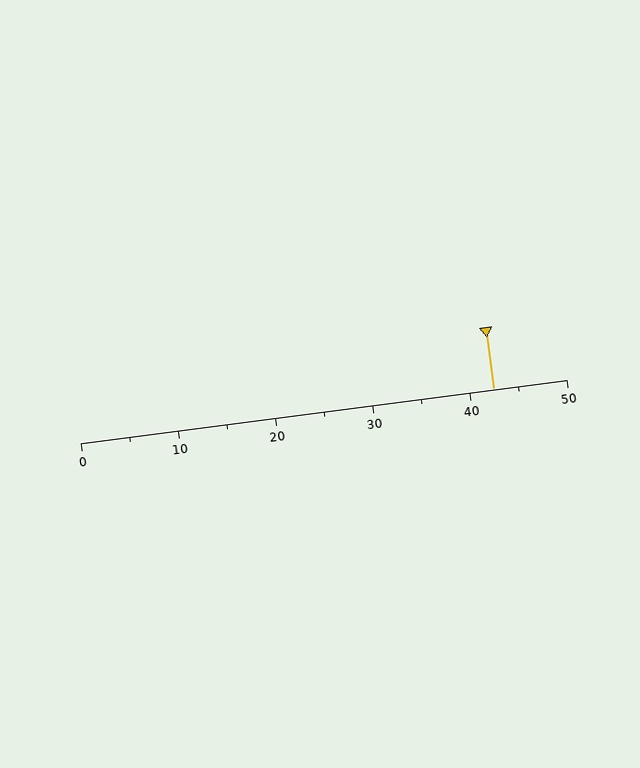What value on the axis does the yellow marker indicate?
The marker indicates approximately 42.5.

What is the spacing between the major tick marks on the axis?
The major ticks are spaced 10 apart.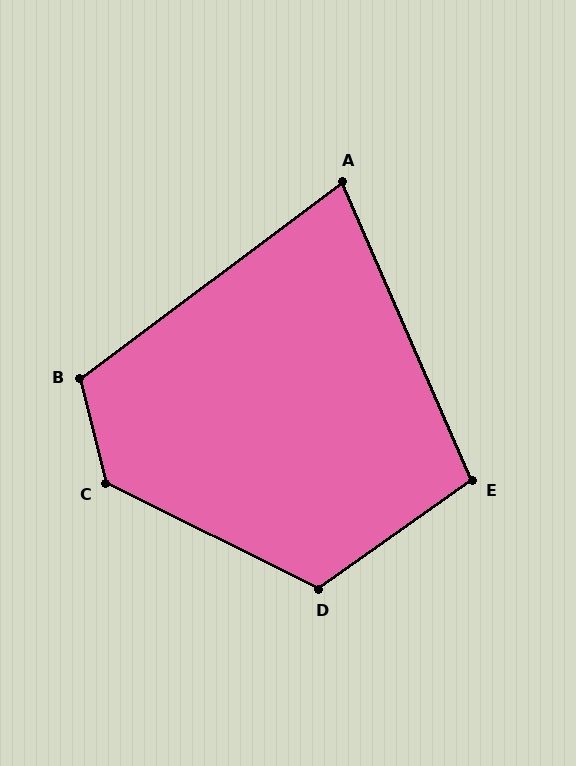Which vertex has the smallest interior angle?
A, at approximately 77 degrees.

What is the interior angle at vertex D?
Approximately 118 degrees (obtuse).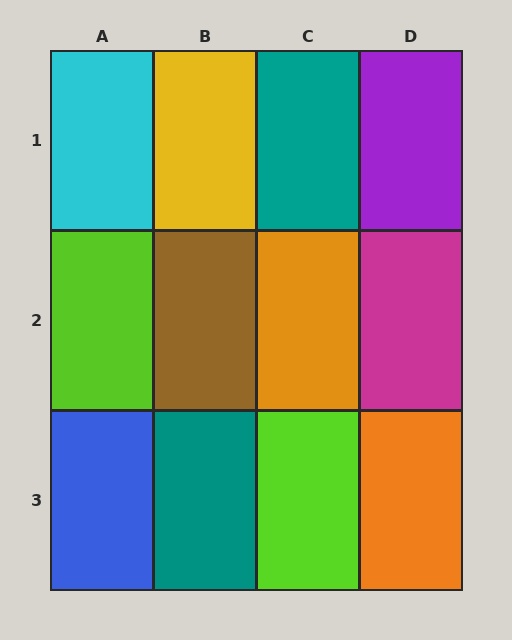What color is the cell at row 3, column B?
Teal.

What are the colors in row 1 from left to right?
Cyan, yellow, teal, purple.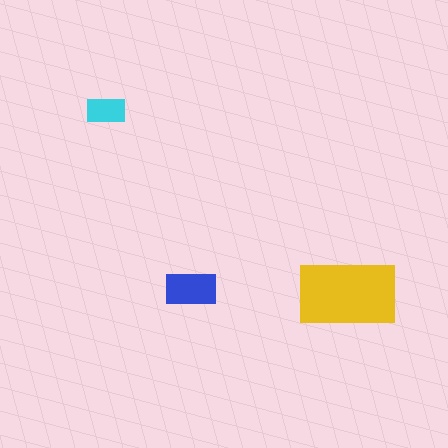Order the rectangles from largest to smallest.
the yellow one, the blue one, the cyan one.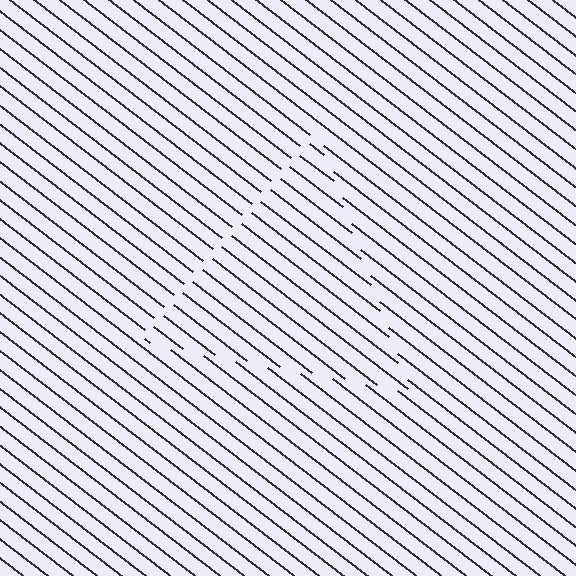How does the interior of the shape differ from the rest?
The interior of the shape contains the same grating, shifted by half a period — the contour is defined by the phase discontinuity where line-ends from the inner and outer gratings abut.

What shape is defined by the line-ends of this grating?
An illusory triangle. The interior of the shape contains the same grating, shifted by half a period — the contour is defined by the phase discontinuity where line-ends from the inner and outer gratings abut.